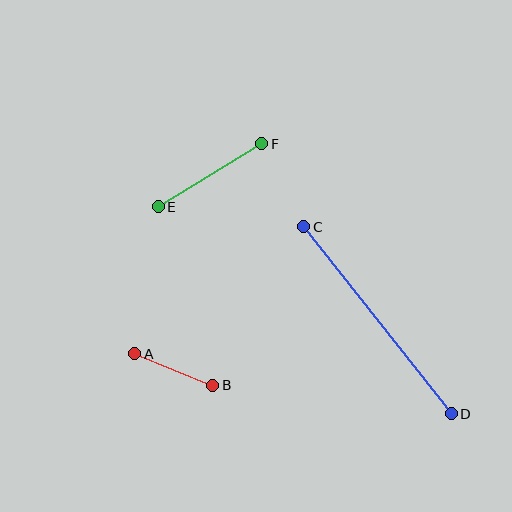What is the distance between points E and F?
The distance is approximately 122 pixels.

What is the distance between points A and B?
The distance is approximately 84 pixels.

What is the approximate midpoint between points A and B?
The midpoint is at approximately (174, 370) pixels.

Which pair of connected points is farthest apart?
Points C and D are farthest apart.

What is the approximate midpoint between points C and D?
The midpoint is at approximately (378, 320) pixels.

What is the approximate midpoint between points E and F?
The midpoint is at approximately (210, 175) pixels.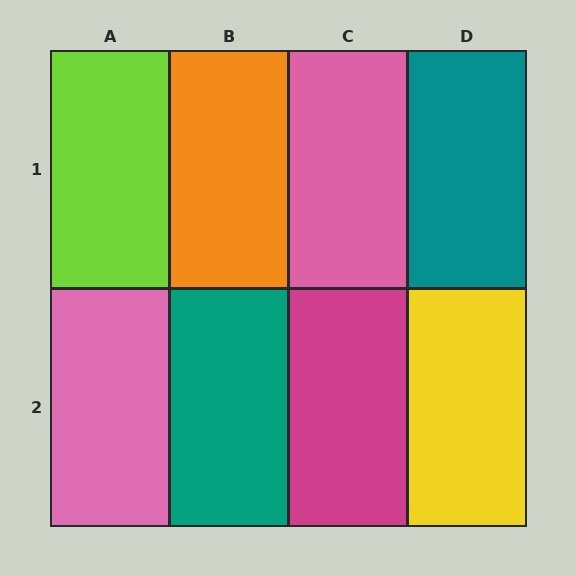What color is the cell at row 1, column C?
Pink.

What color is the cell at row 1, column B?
Orange.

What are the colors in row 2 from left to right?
Pink, teal, magenta, yellow.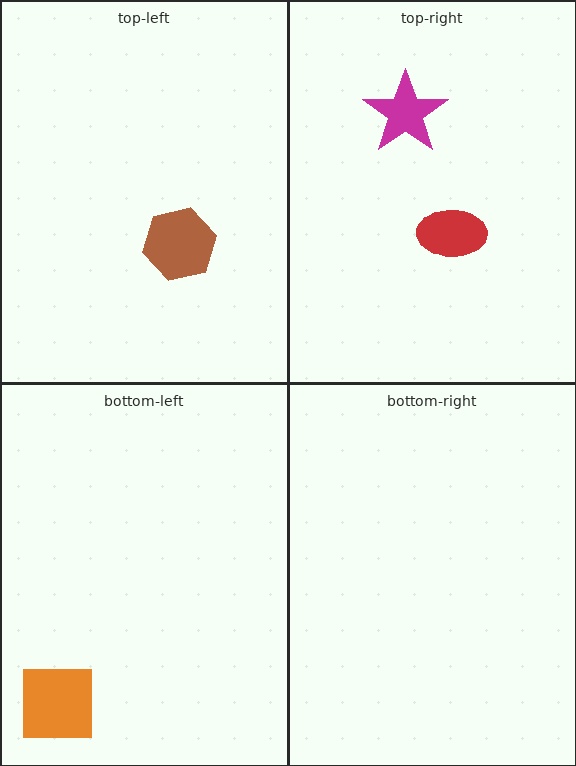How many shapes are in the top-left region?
1.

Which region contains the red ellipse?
The top-right region.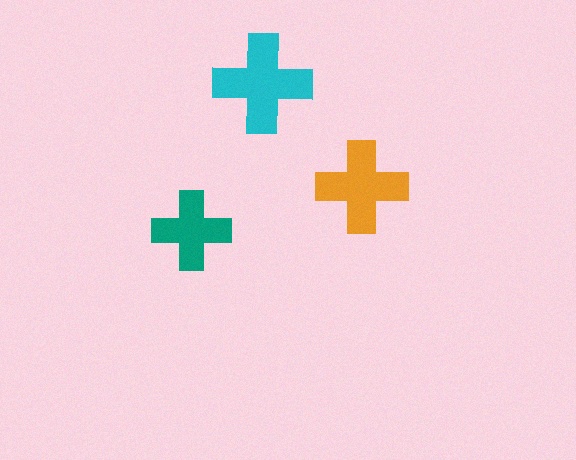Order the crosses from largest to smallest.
the cyan one, the orange one, the teal one.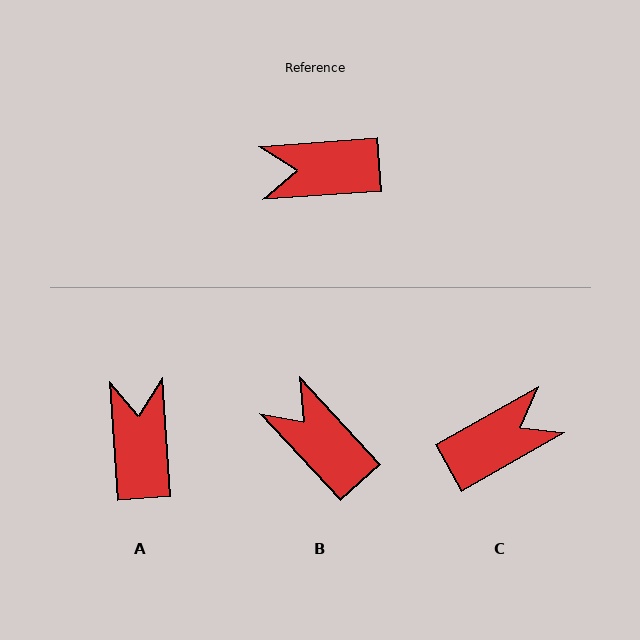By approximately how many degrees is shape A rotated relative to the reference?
Approximately 90 degrees clockwise.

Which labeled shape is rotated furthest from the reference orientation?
C, about 155 degrees away.